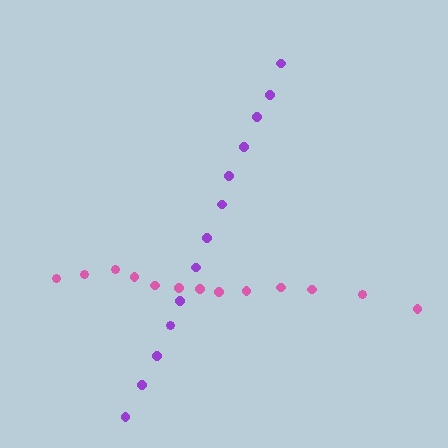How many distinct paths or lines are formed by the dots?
There are 2 distinct paths.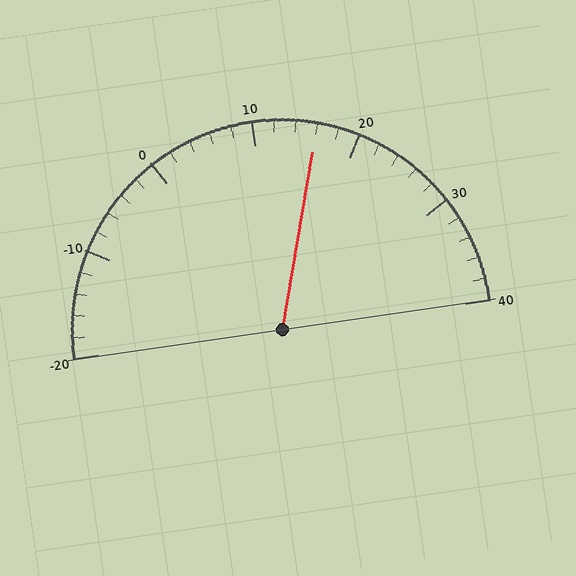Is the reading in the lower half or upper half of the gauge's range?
The reading is in the upper half of the range (-20 to 40).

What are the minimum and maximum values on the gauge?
The gauge ranges from -20 to 40.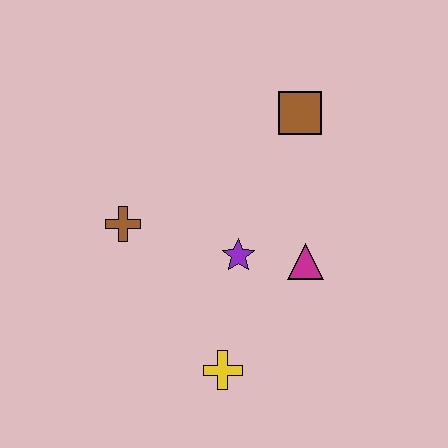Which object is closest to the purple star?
The magenta triangle is closest to the purple star.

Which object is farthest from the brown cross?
The brown square is farthest from the brown cross.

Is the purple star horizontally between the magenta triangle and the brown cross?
Yes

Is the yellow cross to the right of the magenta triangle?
No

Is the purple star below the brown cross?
Yes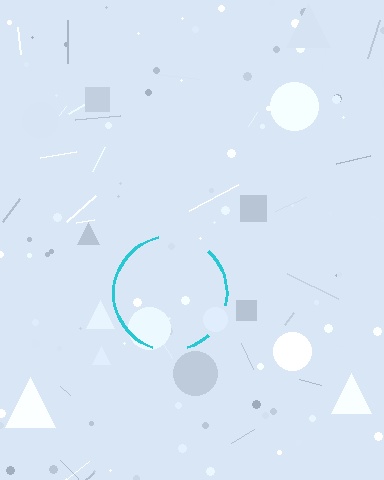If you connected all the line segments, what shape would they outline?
They would outline a circle.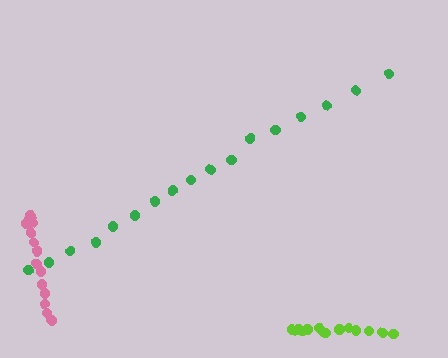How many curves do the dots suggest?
There are 3 distinct paths.